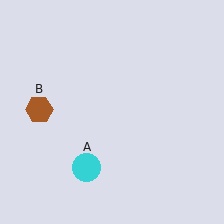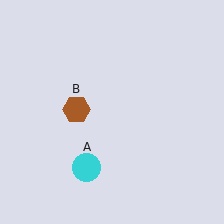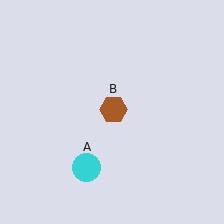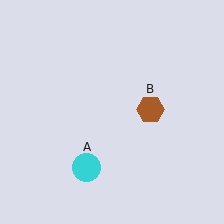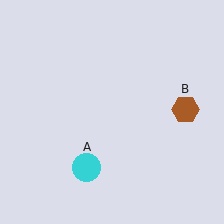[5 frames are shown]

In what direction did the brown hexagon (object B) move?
The brown hexagon (object B) moved right.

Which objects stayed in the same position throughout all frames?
Cyan circle (object A) remained stationary.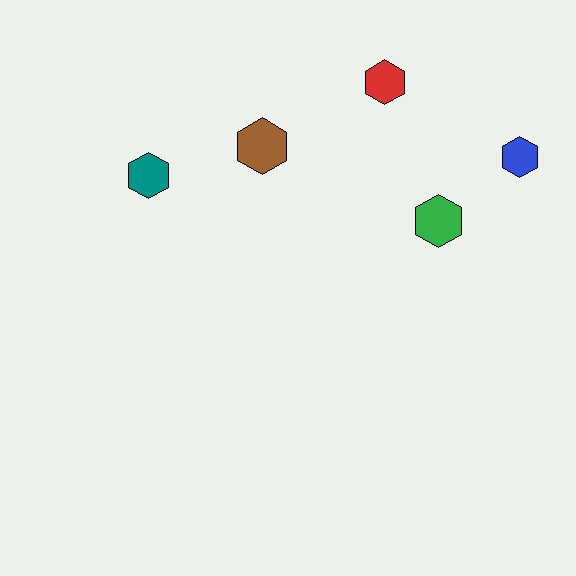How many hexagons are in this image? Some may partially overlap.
There are 5 hexagons.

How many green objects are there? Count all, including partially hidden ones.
There is 1 green object.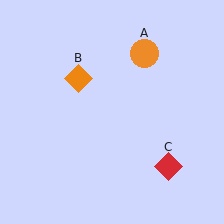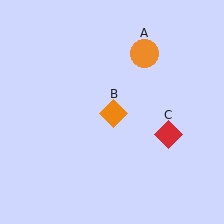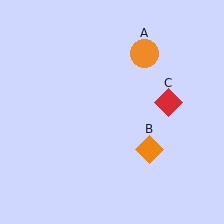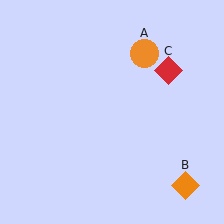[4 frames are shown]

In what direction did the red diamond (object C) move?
The red diamond (object C) moved up.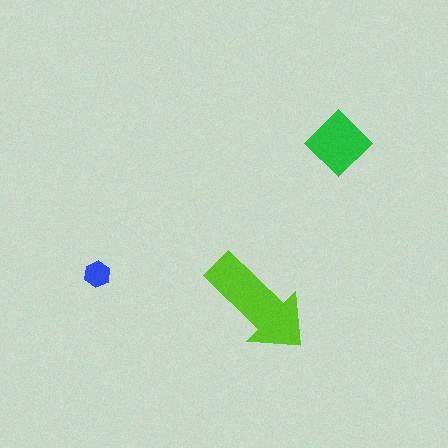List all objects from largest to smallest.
The lime arrow, the green diamond, the blue hexagon.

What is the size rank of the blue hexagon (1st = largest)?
3rd.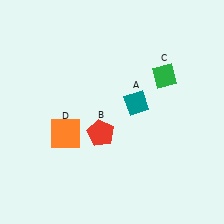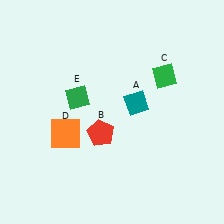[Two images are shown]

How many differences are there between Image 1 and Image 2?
There is 1 difference between the two images.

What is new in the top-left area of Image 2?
A green diamond (E) was added in the top-left area of Image 2.